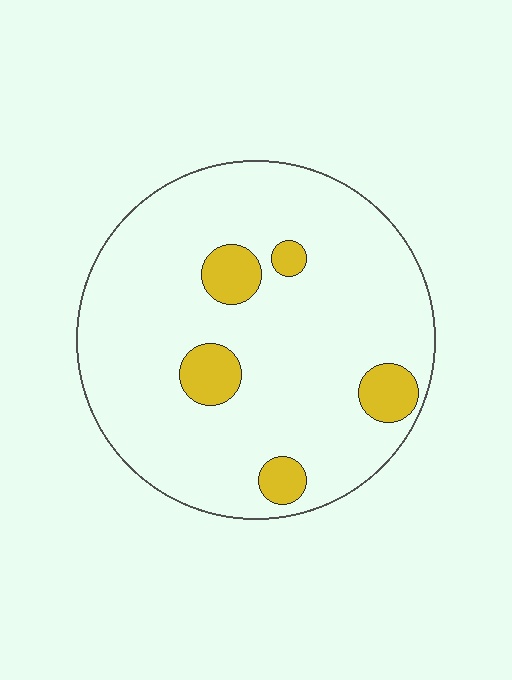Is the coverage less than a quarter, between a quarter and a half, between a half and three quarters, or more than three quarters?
Less than a quarter.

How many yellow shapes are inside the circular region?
5.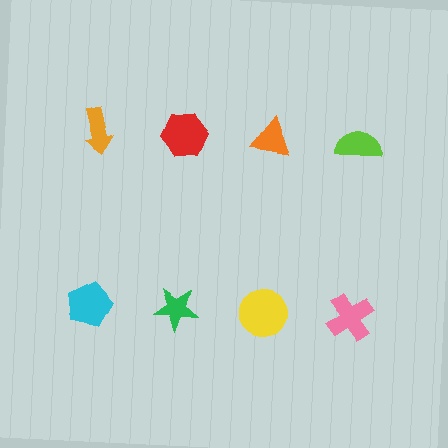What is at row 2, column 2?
A green star.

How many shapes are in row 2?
4 shapes.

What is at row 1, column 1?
An orange arrow.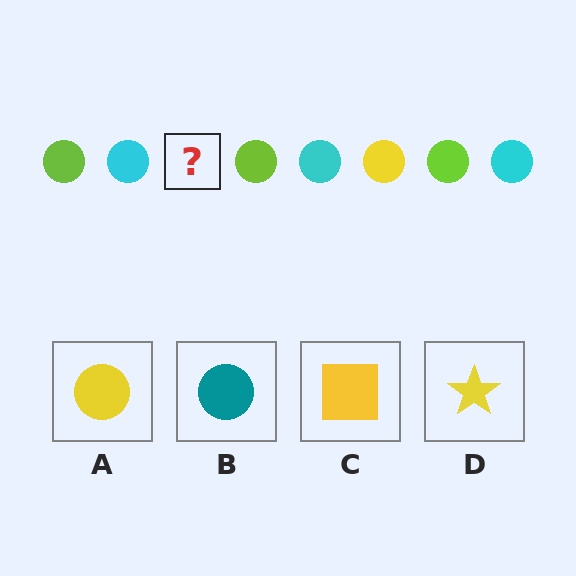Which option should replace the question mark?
Option A.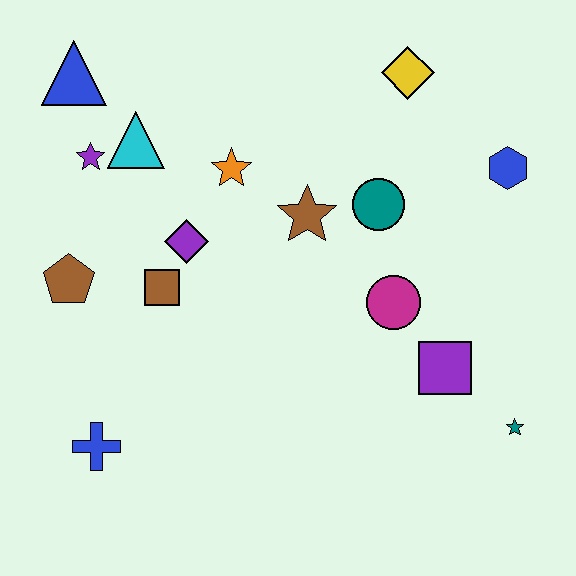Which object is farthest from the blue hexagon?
The blue cross is farthest from the blue hexagon.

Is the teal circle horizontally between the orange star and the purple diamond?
No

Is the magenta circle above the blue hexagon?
No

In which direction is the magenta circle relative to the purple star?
The magenta circle is to the right of the purple star.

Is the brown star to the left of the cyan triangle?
No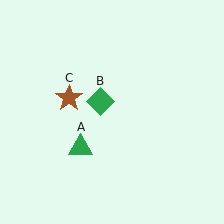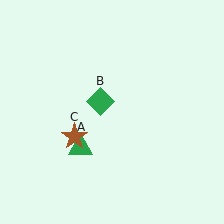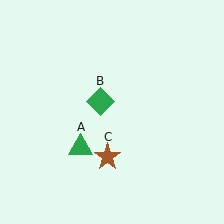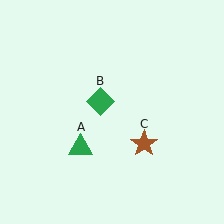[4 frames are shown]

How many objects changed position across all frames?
1 object changed position: brown star (object C).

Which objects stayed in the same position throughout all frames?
Green triangle (object A) and green diamond (object B) remained stationary.